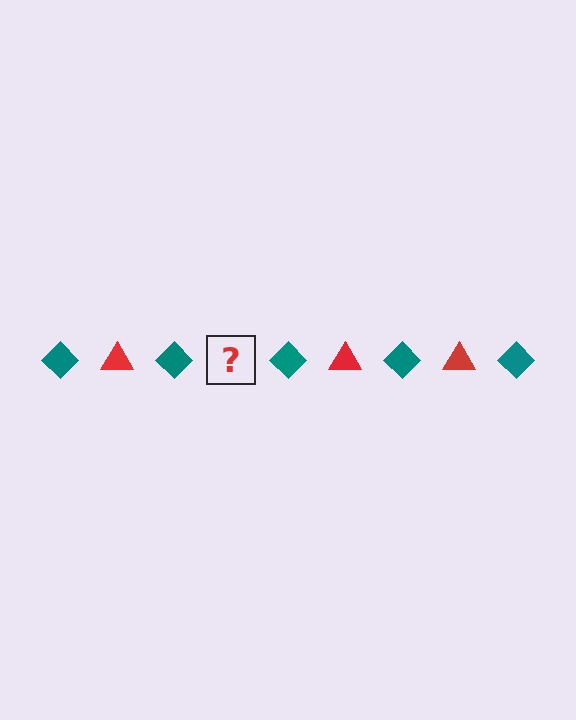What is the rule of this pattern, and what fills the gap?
The rule is that the pattern alternates between teal diamond and red triangle. The gap should be filled with a red triangle.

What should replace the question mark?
The question mark should be replaced with a red triangle.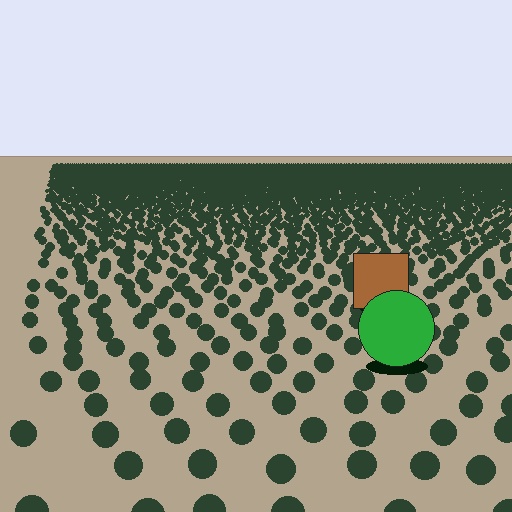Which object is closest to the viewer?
The green circle is closest. The texture marks near it are larger and more spread out.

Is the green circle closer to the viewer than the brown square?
Yes. The green circle is closer — you can tell from the texture gradient: the ground texture is coarser near it.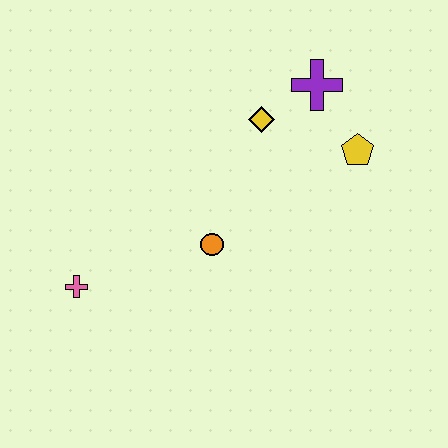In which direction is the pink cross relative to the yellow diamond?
The pink cross is to the left of the yellow diamond.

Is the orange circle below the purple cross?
Yes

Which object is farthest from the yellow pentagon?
The pink cross is farthest from the yellow pentagon.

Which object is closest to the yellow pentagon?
The purple cross is closest to the yellow pentagon.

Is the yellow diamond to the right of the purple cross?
No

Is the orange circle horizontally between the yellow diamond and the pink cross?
Yes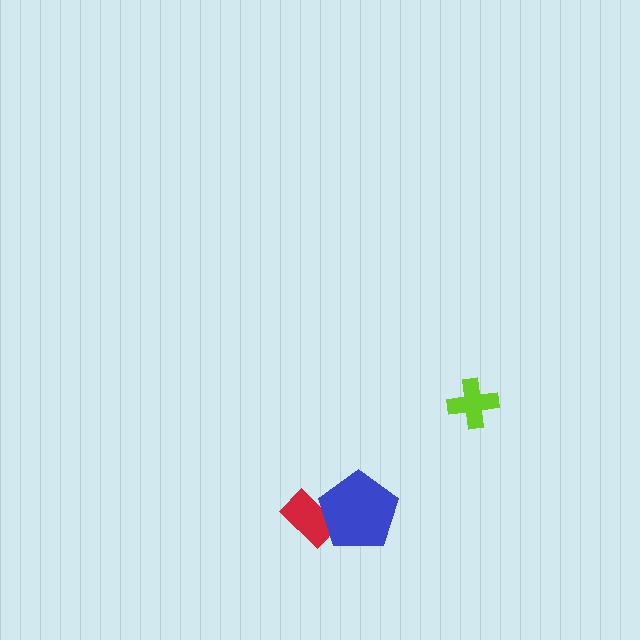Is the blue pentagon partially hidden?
No, no other shape covers it.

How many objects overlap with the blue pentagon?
1 object overlaps with the blue pentagon.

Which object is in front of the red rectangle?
The blue pentagon is in front of the red rectangle.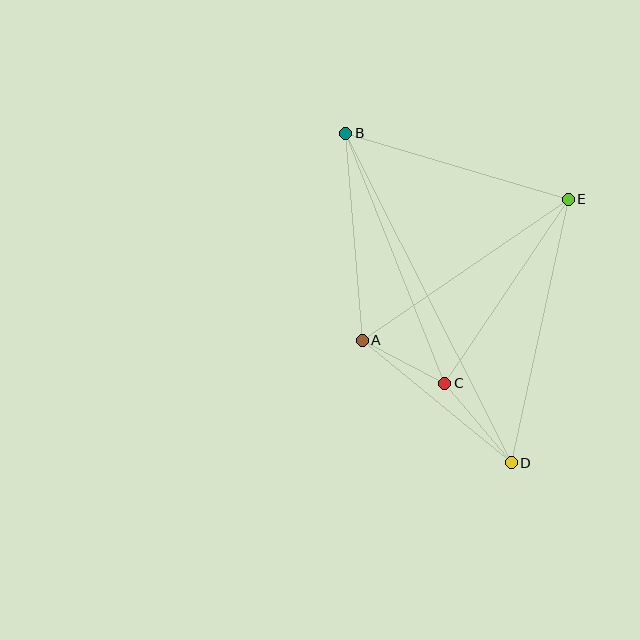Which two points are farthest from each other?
Points B and D are farthest from each other.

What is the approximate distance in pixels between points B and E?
The distance between B and E is approximately 232 pixels.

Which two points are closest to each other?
Points A and C are closest to each other.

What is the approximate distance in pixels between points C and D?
The distance between C and D is approximately 103 pixels.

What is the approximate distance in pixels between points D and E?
The distance between D and E is approximately 269 pixels.